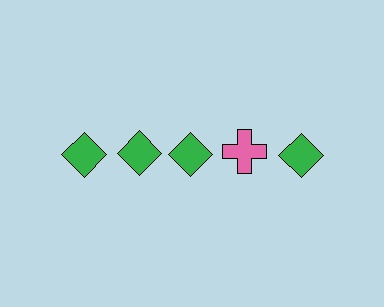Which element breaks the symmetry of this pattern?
The pink cross in the top row, second from right column breaks the symmetry. All other shapes are green diamonds.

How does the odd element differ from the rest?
It differs in both color (pink instead of green) and shape (cross instead of diamond).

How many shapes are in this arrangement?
There are 5 shapes arranged in a grid pattern.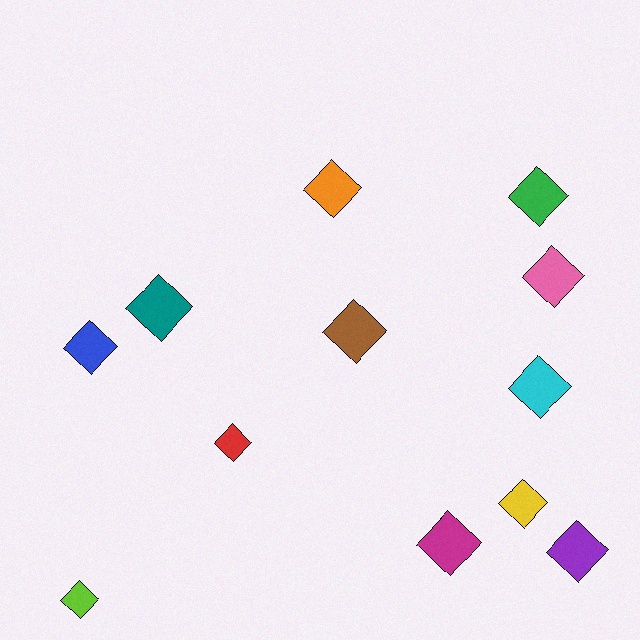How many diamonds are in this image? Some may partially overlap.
There are 12 diamonds.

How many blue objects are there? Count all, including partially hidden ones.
There is 1 blue object.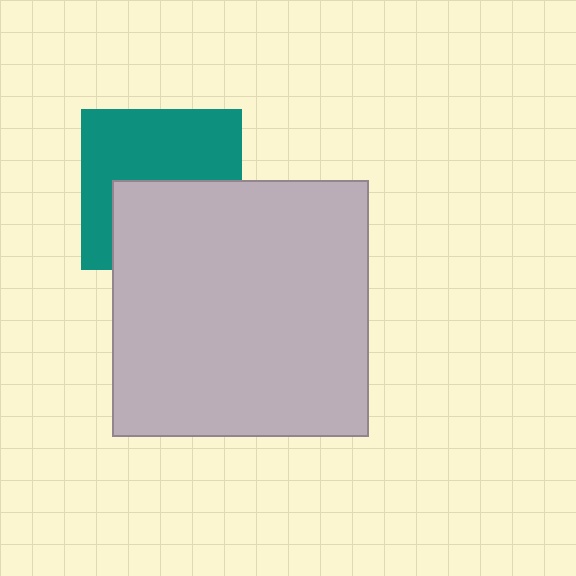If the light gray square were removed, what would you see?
You would see the complete teal square.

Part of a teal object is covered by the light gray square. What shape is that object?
It is a square.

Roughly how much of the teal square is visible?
About half of it is visible (roughly 54%).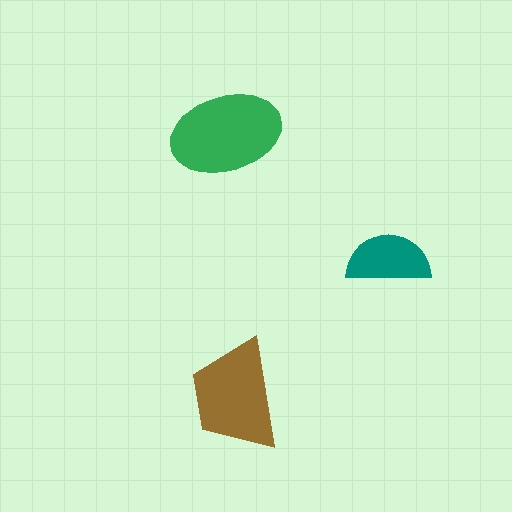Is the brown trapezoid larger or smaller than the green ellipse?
Smaller.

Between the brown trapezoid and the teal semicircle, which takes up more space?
The brown trapezoid.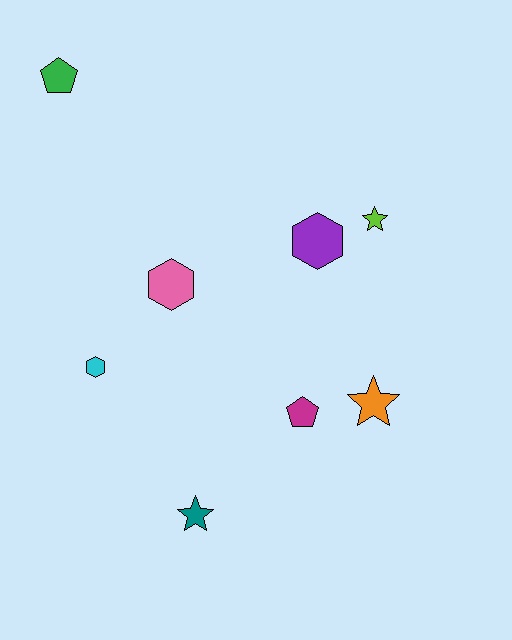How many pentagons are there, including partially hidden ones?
There are 2 pentagons.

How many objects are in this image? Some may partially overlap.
There are 8 objects.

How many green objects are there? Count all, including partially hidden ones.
There is 1 green object.